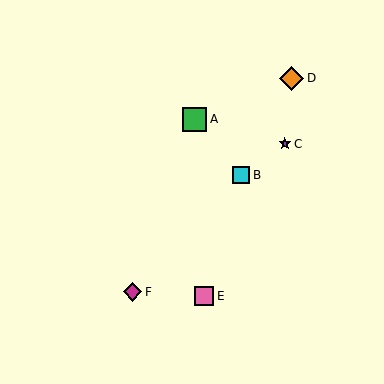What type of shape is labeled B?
Shape B is a cyan square.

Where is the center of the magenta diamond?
The center of the magenta diamond is at (132, 292).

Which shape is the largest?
The orange diamond (labeled D) is the largest.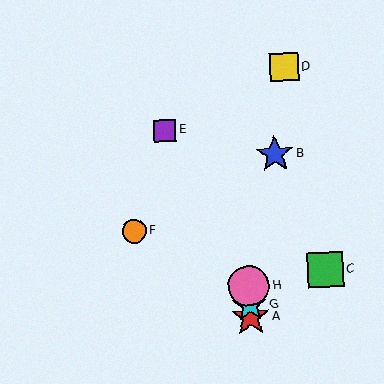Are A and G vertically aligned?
Yes, both are at x≈250.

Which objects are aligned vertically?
Objects A, G, H are aligned vertically.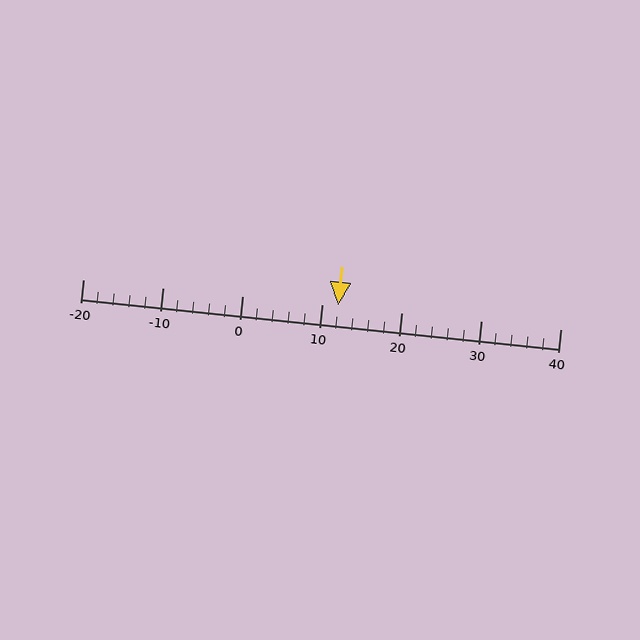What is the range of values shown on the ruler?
The ruler shows values from -20 to 40.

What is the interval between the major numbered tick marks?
The major tick marks are spaced 10 units apart.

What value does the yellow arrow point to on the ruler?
The yellow arrow points to approximately 12.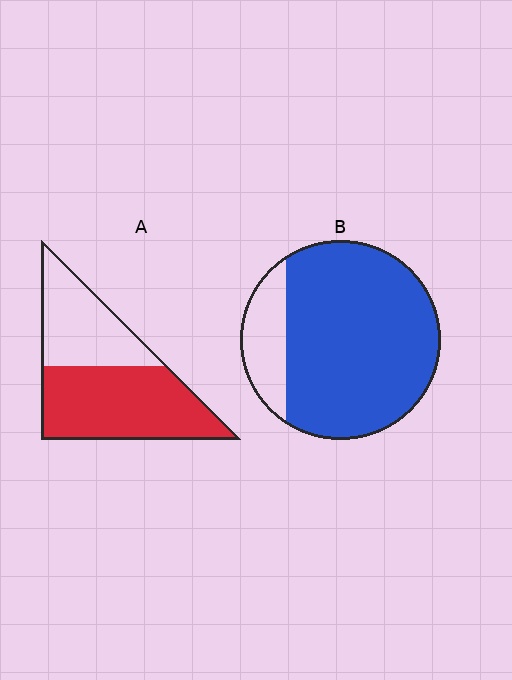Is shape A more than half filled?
Yes.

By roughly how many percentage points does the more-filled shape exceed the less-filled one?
By roughly 25 percentage points (B over A).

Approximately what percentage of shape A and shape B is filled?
A is approximately 60% and B is approximately 85%.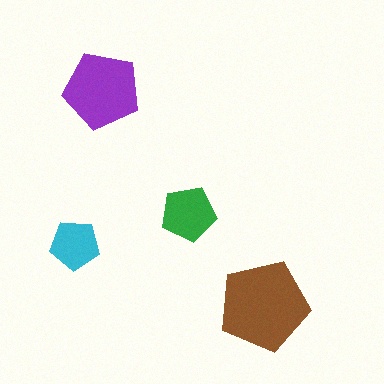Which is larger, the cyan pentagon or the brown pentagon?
The brown one.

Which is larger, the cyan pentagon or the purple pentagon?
The purple one.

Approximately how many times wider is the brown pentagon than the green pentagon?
About 1.5 times wider.